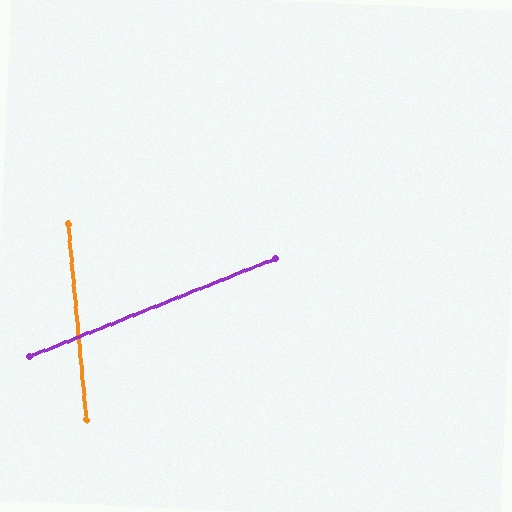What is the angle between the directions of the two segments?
Approximately 74 degrees.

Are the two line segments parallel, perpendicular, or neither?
Neither parallel nor perpendicular — they differ by about 74°.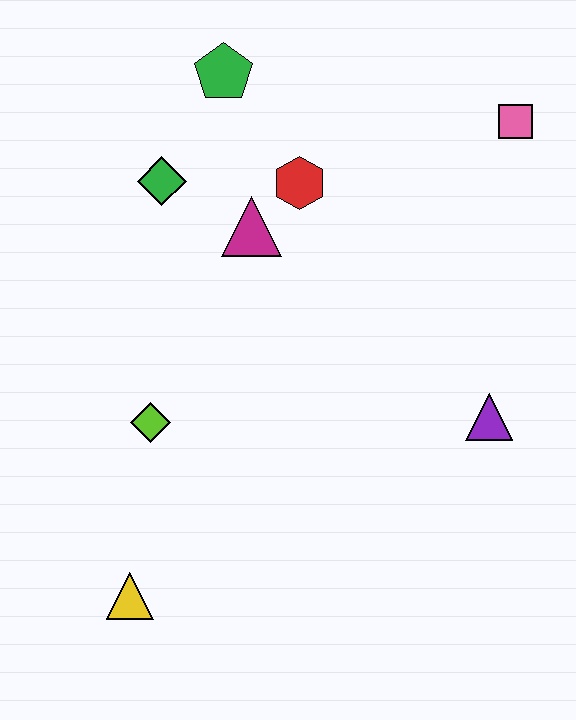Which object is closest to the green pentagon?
The green diamond is closest to the green pentagon.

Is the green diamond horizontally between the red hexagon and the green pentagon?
No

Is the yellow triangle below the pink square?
Yes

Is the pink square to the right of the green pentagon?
Yes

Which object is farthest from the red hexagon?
The yellow triangle is farthest from the red hexagon.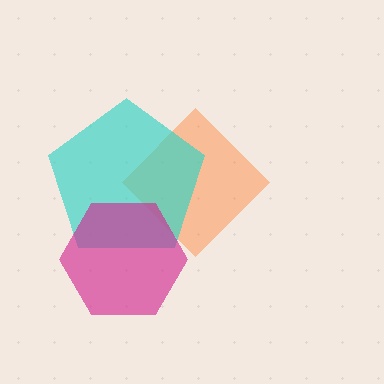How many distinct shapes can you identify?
There are 3 distinct shapes: an orange diamond, a cyan pentagon, a magenta hexagon.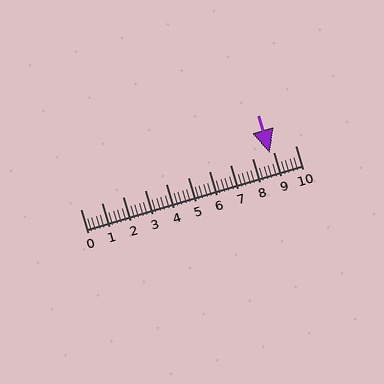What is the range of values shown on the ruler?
The ruler shows values from 0 to 10.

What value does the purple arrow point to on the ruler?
The purple arrow points to approximately 8.8.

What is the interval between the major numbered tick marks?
The major tick marks are spaced 1 units apart.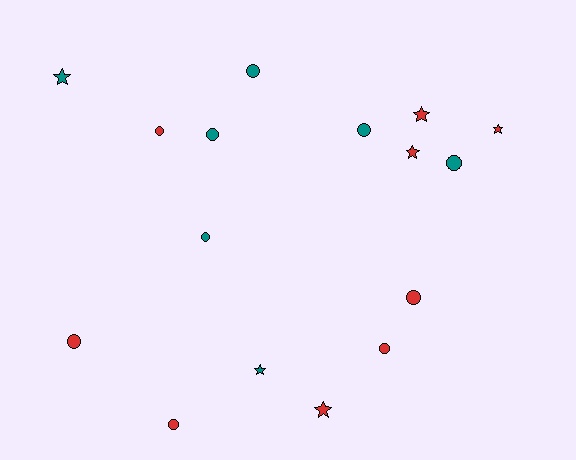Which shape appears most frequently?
Circle, with 10 objects.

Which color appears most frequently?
Red, with 9 objects.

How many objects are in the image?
There are 16 objects.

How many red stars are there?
There are 4 red stars.